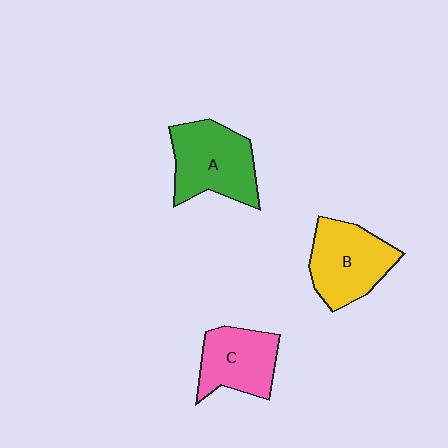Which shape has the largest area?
Shape A (green).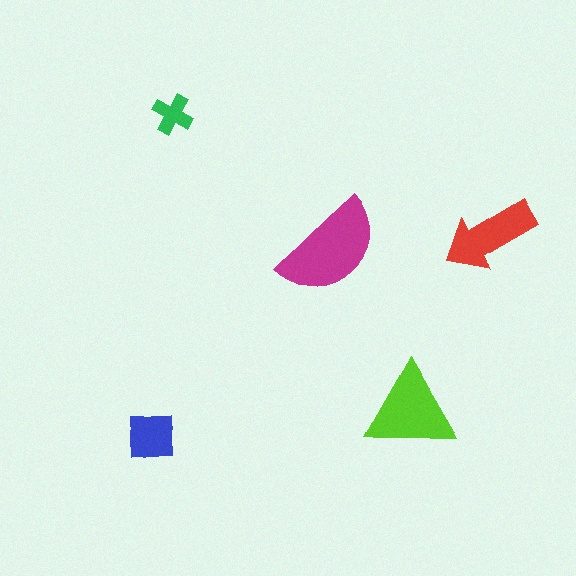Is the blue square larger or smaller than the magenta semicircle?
Smaller.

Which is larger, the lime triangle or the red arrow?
The lime triangle.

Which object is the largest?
The magenta semicircle.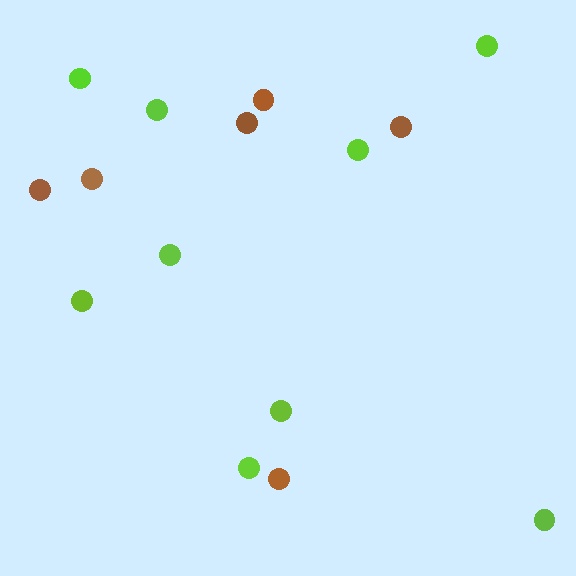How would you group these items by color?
There are 2 groups: one group of brown circles (6) and one group of lime circles (9).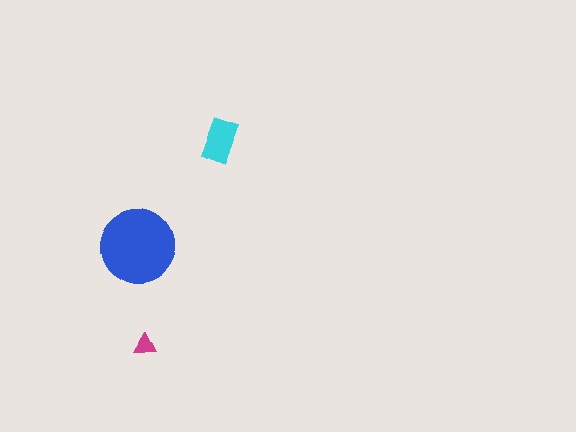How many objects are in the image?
There are 3 objects in the image.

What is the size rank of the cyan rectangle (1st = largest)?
2nd.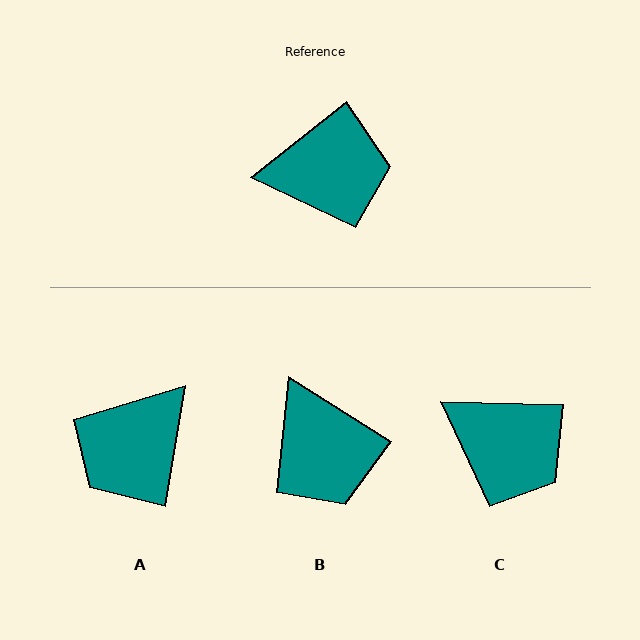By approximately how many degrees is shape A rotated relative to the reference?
Approximately 138 degrees clockwise.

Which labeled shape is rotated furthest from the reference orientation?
A, about 138 degrees away.